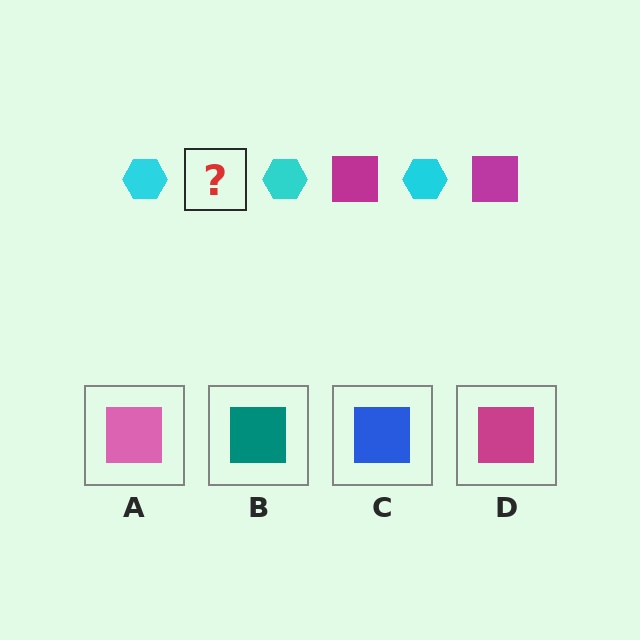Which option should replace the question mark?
Option D.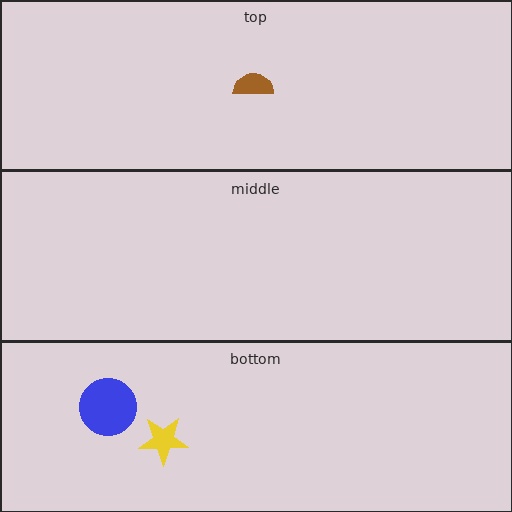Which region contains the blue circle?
The bottom region.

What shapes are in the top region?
The brown semicircle.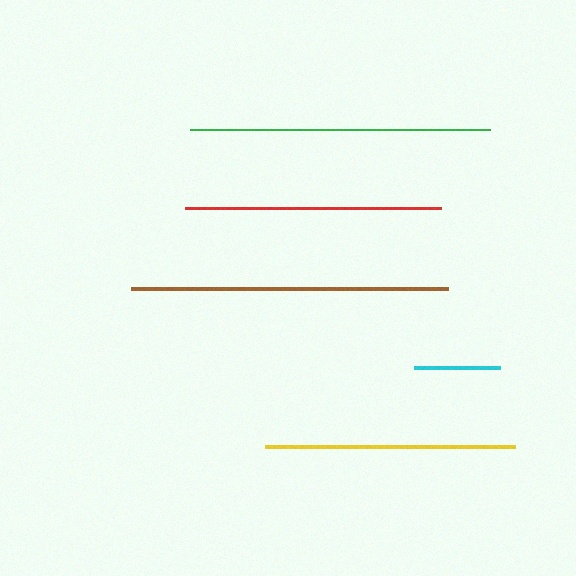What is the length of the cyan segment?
The cyan segment is approximately 86 pixels long.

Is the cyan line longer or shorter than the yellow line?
The yellow line is longer than the cyan line.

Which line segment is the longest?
The brown line is the longest at approximately 317 pixels.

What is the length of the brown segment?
The brown segment is approximately 317 pixels long.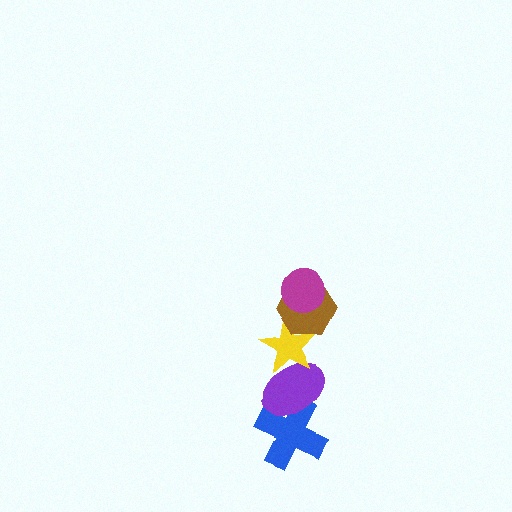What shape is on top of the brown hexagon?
The magenta circle is on top of the brown hexagon.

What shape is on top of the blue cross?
The purple ellipse is on top of the blue cross.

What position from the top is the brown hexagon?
The brown hexagon is 2nd from the top.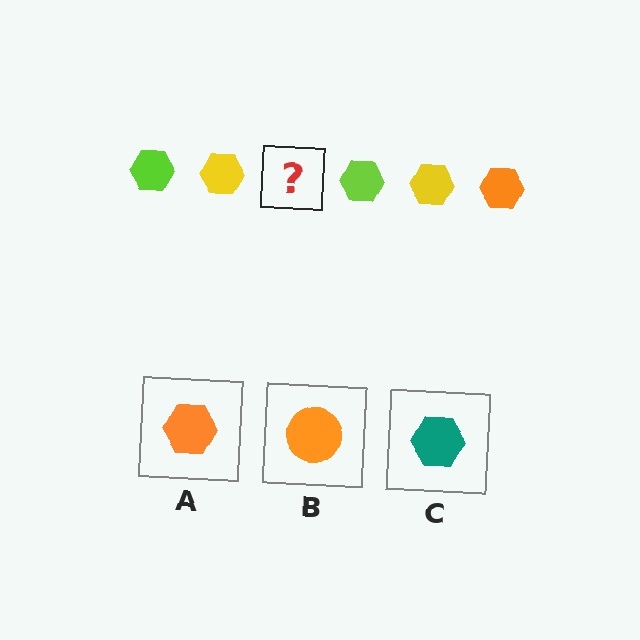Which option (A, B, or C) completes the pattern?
A.